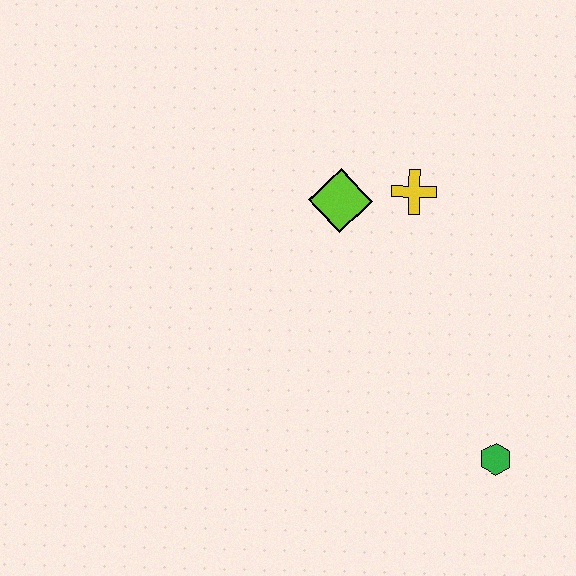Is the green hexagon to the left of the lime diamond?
No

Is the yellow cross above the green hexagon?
Yes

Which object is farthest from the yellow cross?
The green hexagon is farthest from the yellow cross.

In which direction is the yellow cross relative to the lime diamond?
The yellow cross is to the right of the lime diamond.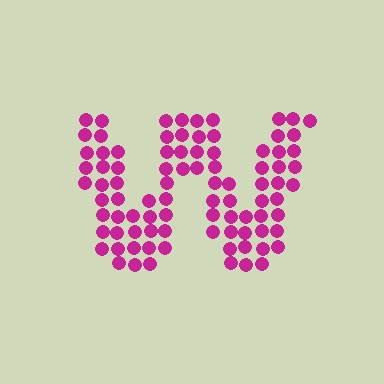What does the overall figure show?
The overall figure shows the letter W.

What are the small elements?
The small elements are circles.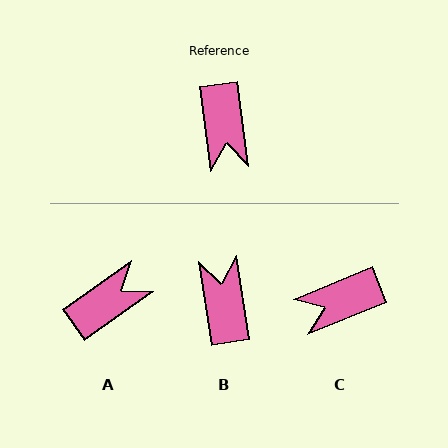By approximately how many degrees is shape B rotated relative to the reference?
Approximately 179 degrees clockwise.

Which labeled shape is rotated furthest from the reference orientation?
B, about 179 degrees away.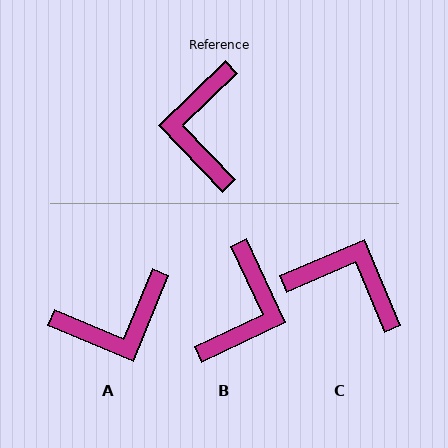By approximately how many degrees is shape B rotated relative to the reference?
Approximately 161 degrees counter-clockwise.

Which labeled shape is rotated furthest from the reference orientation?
B, about 161 degrees away.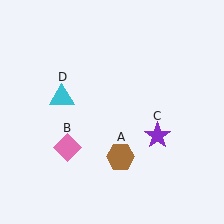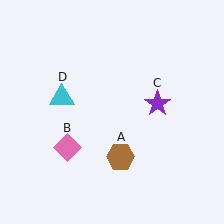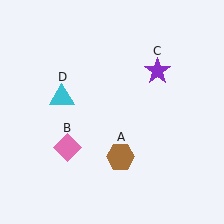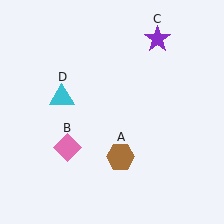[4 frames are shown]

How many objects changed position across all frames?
1 object changed position: purple star (object C).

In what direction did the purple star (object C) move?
The purple star (object C) moved up.